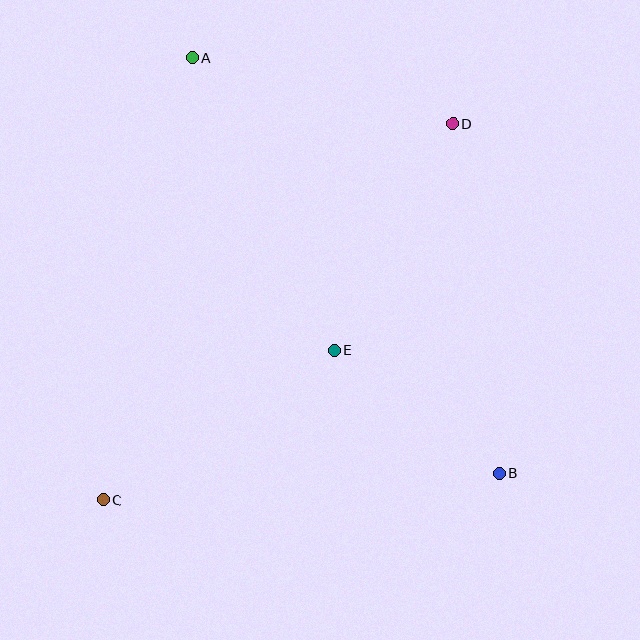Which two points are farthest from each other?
Points A and B are farthest from each other.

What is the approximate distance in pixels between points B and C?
The distance between B and C is approximately 397 pixels.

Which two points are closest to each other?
Points B and E are closest to each other.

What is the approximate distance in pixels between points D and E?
The distance between D and E is approximately 256 pixels.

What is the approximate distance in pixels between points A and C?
The distance between A and C is approximately 452 pixels.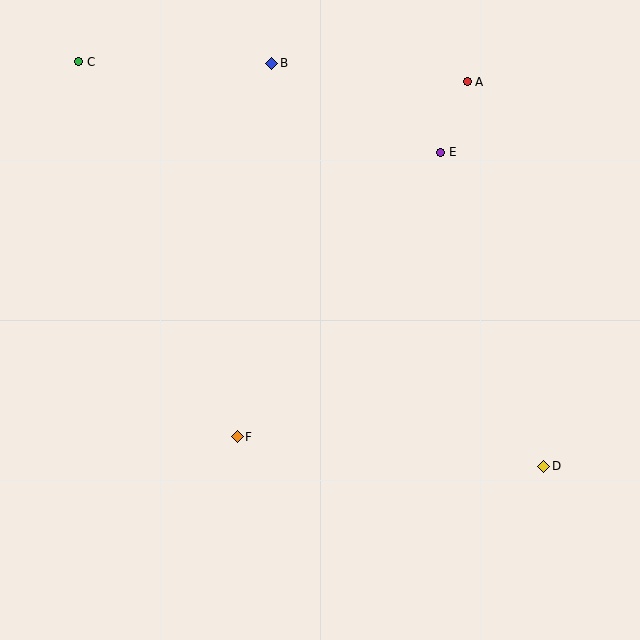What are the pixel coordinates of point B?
Point B is at (272, 63).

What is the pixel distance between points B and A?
The distance between B and A is 196 pixels.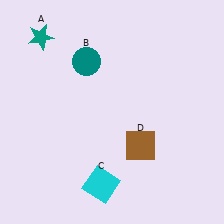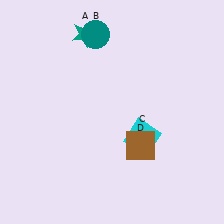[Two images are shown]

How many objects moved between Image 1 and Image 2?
3 objects moved between the two images.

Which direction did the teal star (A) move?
The teal star (A) moved right.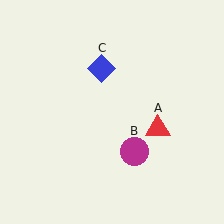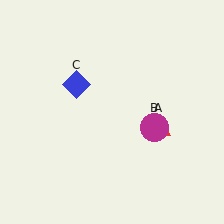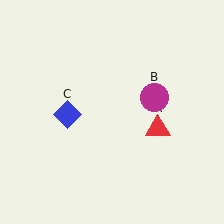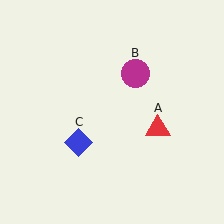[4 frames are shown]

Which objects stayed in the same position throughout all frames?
Red triangle (object A) remained stationary.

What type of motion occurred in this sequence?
The magenta circle (object B), blue diamond (object C) rotated counterclockwise around the center of the scene.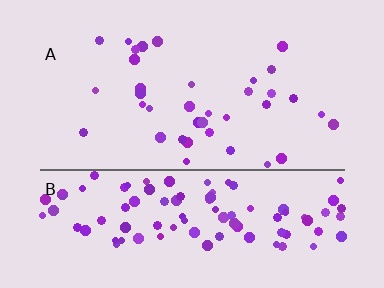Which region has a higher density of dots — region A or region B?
B (the bottom).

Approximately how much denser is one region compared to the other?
Approximately 3.2× — region B over region A.